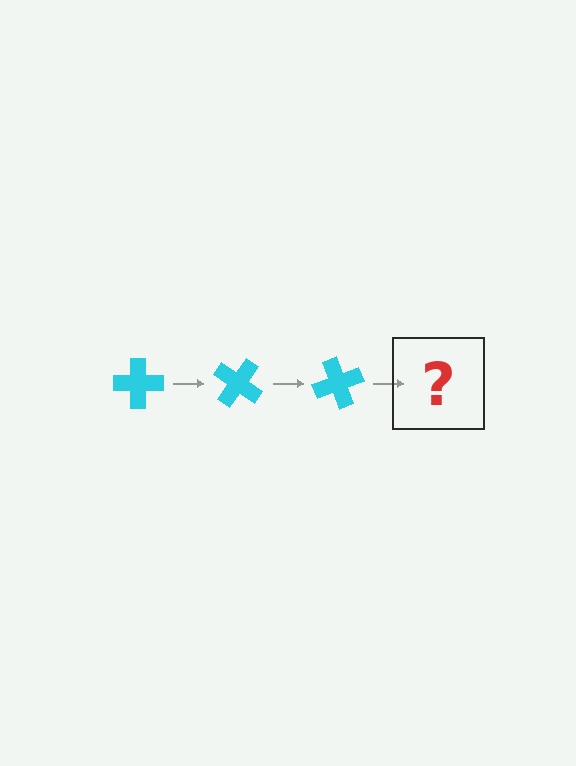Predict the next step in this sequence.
The next step is a cyan cross rotated 105 degrees.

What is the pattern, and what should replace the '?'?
The pattern is that the cross rotates 35 degrees each step. The '?' should be a cyan cross rotated 105 degrees.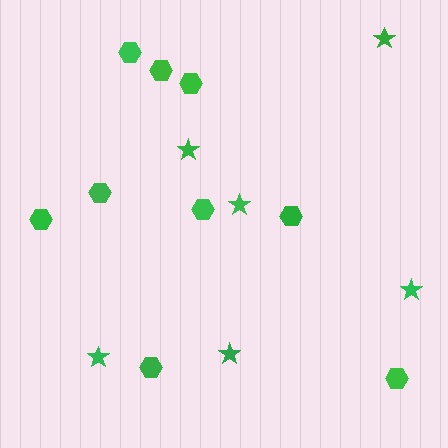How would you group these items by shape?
There are 2 groups: one group of stars (6) and one group of hexagons (9).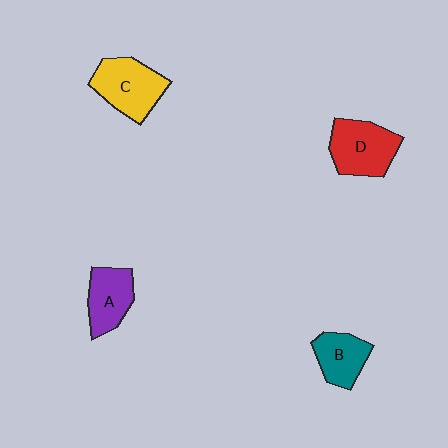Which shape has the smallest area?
Shape B (teal).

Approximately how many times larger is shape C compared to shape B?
Approximately 1.4 times.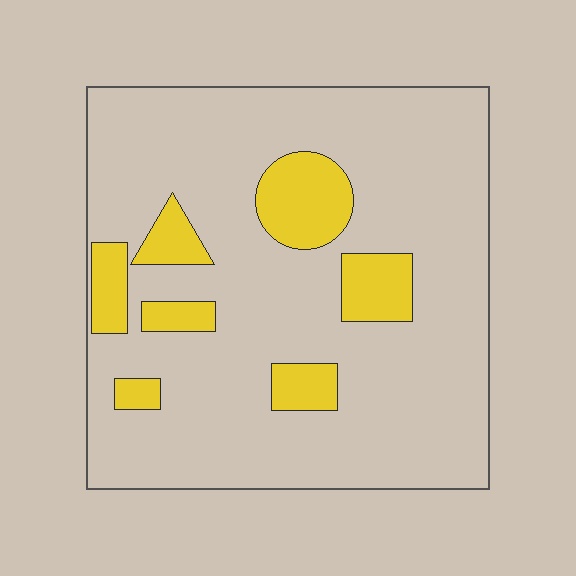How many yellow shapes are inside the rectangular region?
7.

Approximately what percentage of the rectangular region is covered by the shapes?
Approximately 15%.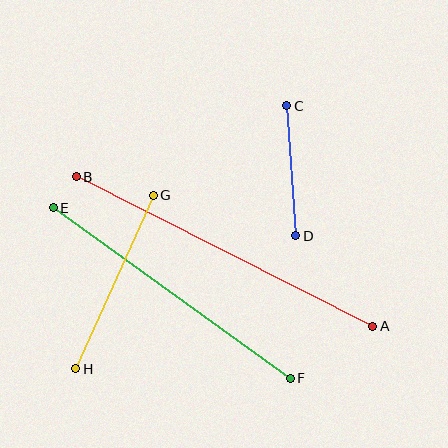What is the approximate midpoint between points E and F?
The midpoint is at approximately (172, 293) pixels.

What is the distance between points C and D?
The distance is approximately 130 pixels.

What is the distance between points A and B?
The distance is approximately 332 pixels.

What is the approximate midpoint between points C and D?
The midpoint is at approximately (291, 171) pixels.